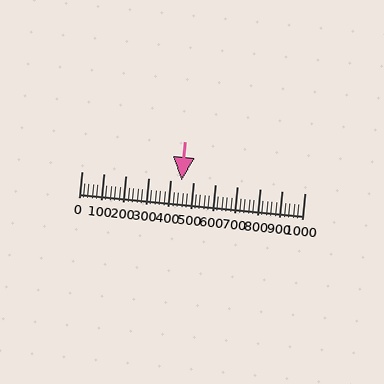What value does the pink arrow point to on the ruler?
The pink arrow points to approximately 450.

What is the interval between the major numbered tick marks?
The major tick marks are spaced 100 units apart.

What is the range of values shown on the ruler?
The ruler shows values from 0 to 1000.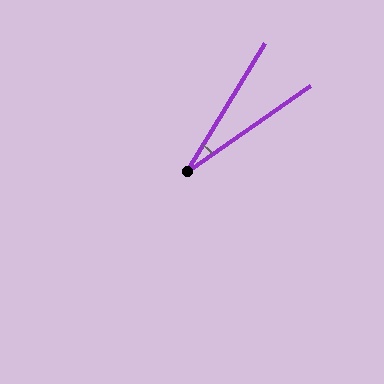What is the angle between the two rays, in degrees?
Approximately 24 degrees.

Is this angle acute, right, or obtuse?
It is acute.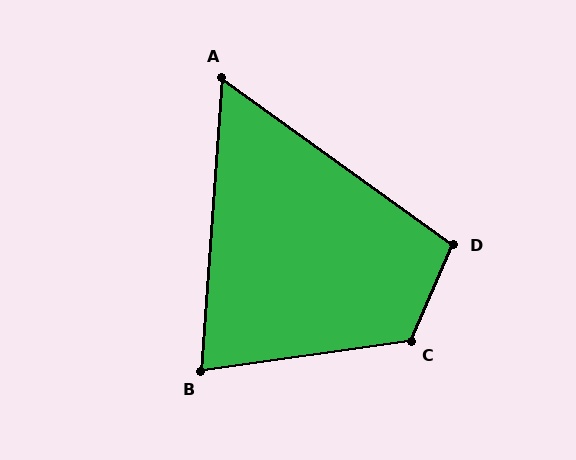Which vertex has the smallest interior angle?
A, at approximately 58 degrees.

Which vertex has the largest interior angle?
C, at approximately 122 degrees.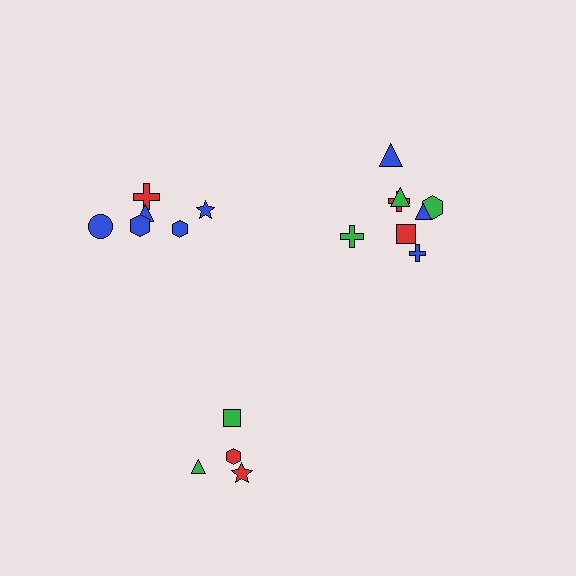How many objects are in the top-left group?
There are 6 objects.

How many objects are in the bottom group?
There are 4 objects.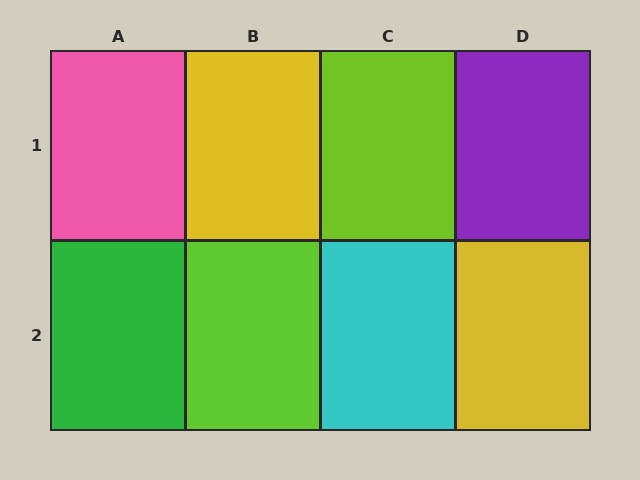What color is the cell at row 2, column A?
Green.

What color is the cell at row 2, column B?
Lime.